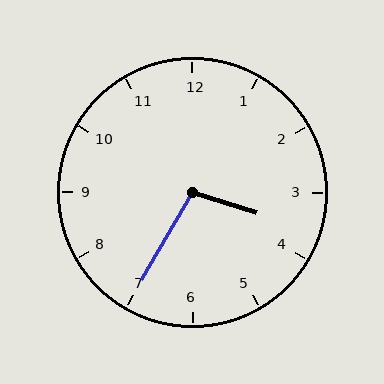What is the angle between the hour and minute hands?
Approximately 102 degrees.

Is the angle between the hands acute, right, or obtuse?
It is obtuse.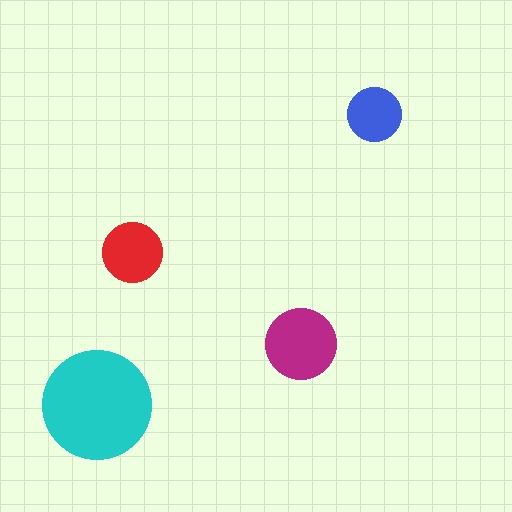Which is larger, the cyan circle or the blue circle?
The cyan one.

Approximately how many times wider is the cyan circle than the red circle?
About 2 times wider.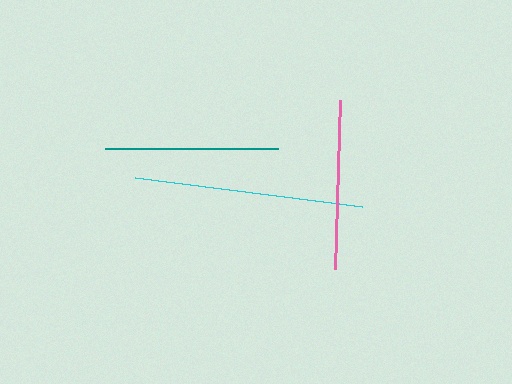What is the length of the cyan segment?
The cyan segment is approximately 228 pixels long.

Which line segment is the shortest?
The pink line is the shortest at approximately 168 pixels.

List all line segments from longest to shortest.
From longest to shortest: cyan, teal, pink.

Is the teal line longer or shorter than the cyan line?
The cyan line is longer than the teal line.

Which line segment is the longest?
The cyan line is the longest at approximately 228 pixels.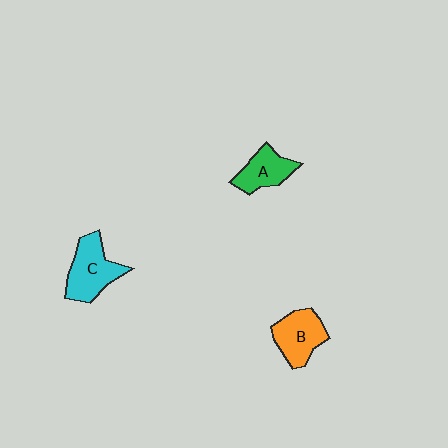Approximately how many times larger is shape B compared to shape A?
Approximately 1.2 times.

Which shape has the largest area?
Shape C (cyan).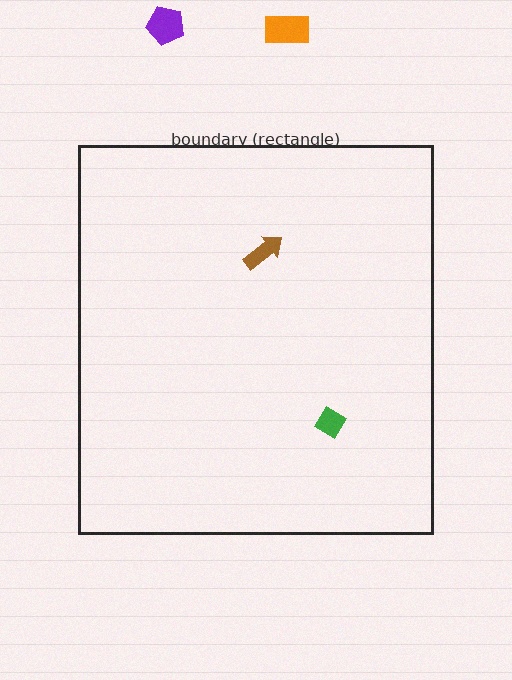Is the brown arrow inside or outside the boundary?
Inside.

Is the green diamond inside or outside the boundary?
Inside.